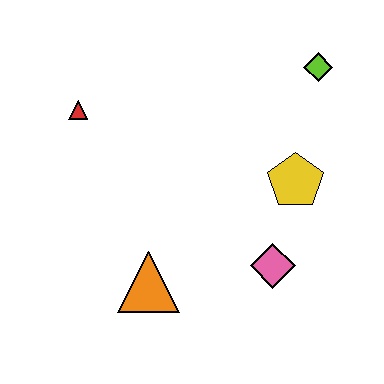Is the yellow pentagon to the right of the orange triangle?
Yes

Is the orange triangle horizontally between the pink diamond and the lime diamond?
No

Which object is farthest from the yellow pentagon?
The red triangle is farthest from the yellow pentagon.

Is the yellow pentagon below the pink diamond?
No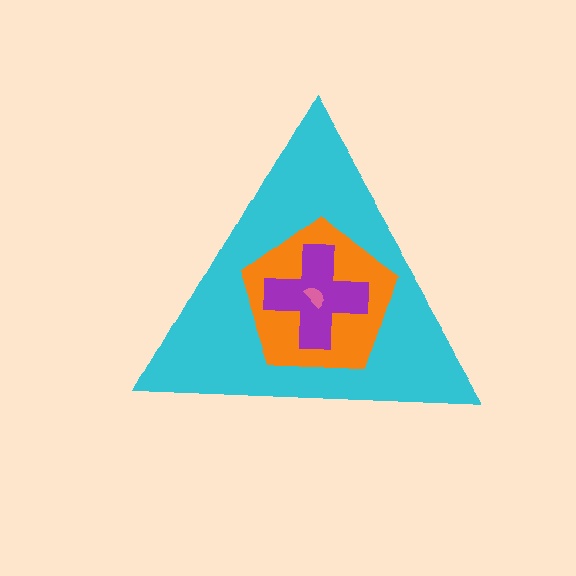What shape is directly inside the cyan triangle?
The orange pentagon.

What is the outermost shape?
The cyan triangle.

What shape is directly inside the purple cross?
The pink semicircle.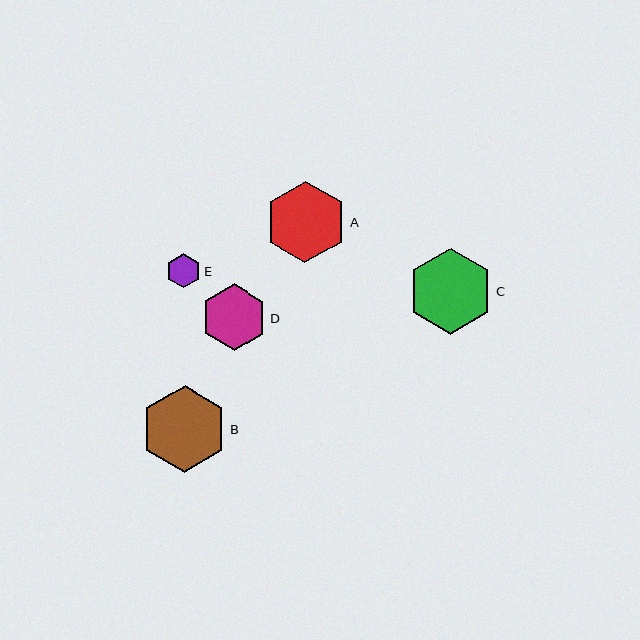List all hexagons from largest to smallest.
From largest to smallest: B, C, A, D, E.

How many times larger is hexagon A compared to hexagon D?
Hexagon A is approximately 1.2 times the size of hexagon D.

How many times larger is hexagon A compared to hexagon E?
Hexagon A is approximately 2.4 times the size of hexagon E.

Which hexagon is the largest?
Hexagon B is the largest with a size of approximately 87 pixels.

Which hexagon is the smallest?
Hexagon E is the smallest with a size of approximately 34 pixels.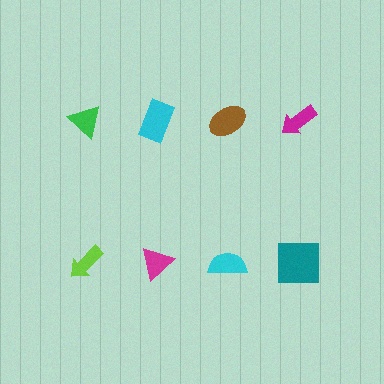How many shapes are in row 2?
4 shapes.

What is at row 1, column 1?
A green triangle.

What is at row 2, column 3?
A cyan semicircle.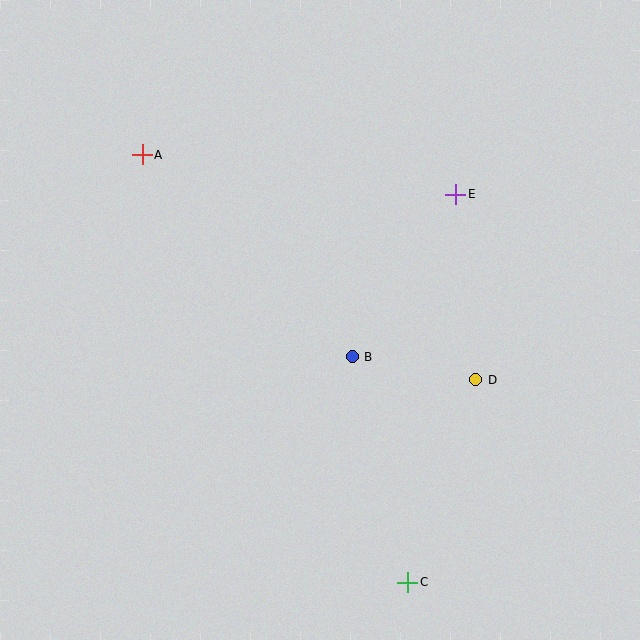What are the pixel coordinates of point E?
Point E is at (456, 194).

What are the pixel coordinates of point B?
Point B is at (352, 357).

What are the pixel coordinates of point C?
Point C is at (408, 582).